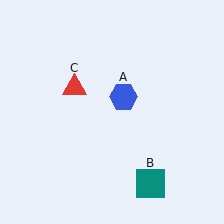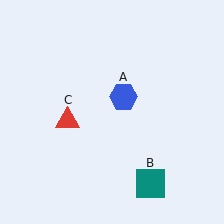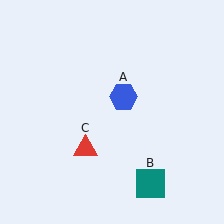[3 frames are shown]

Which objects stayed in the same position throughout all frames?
Blue hexagon (object A) and teal square (object B) remained stationary.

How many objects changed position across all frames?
1 object changed position: red triangle (object C).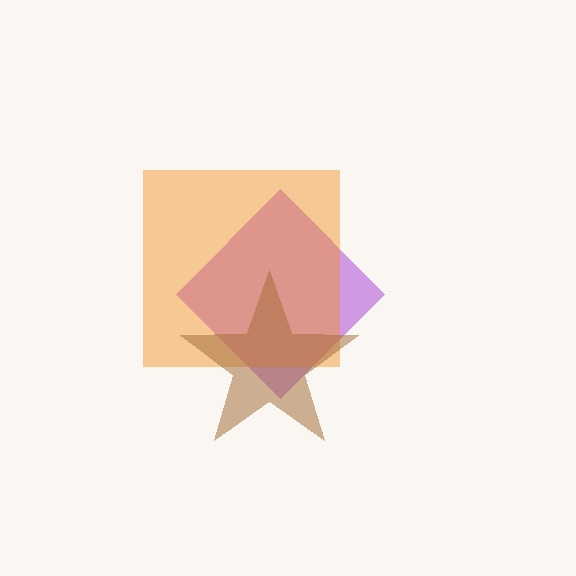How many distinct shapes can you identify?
There are 3 distinct shapes: a purple diamond, an orange square, a brown star.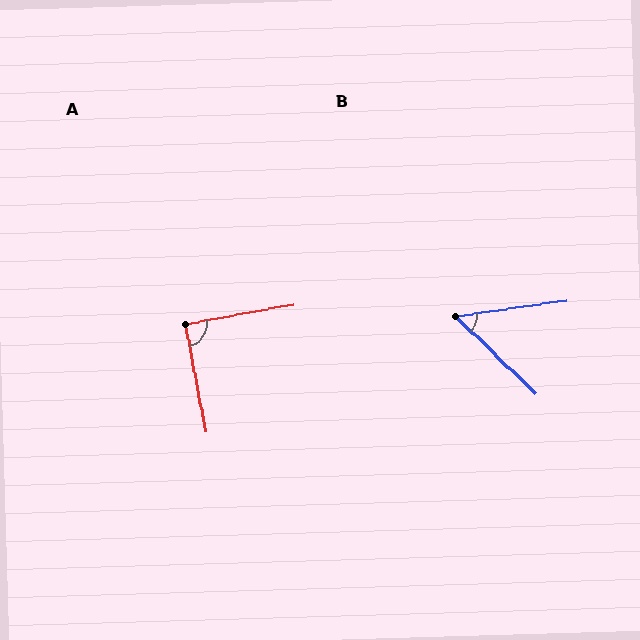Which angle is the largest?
A, at approximately 90 degrees.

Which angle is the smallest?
B, at approximately 52 degrees.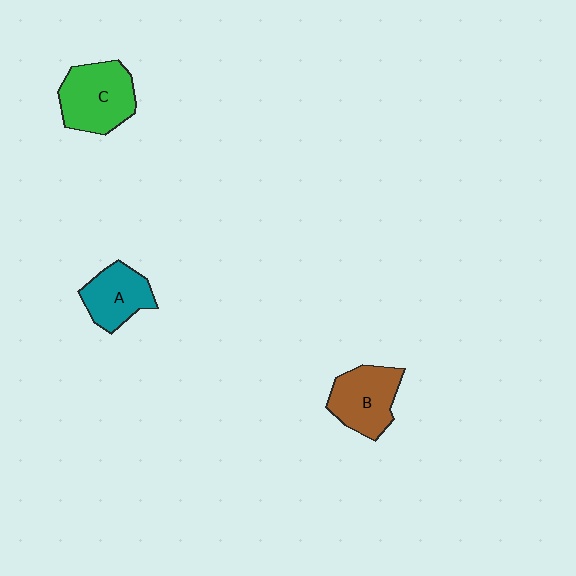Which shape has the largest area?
Shape C (green).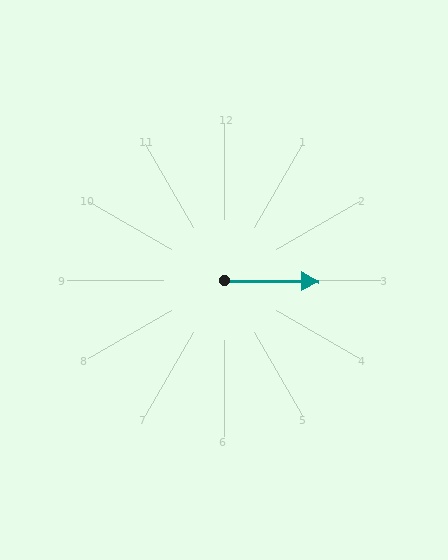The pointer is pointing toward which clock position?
Roughly 3 o'clock.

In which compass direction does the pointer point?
East.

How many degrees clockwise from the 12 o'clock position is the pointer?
Approximately 91 degrees.